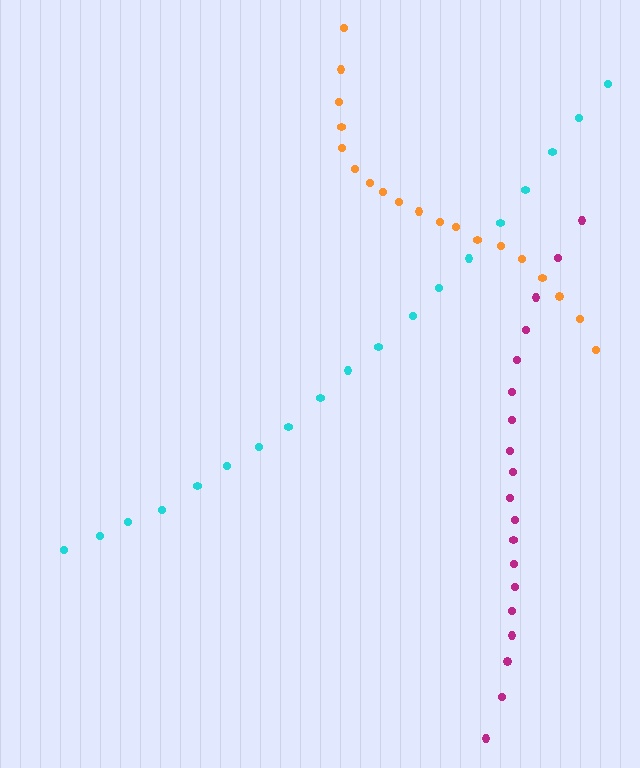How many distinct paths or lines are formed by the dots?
There are 3 distinct paths.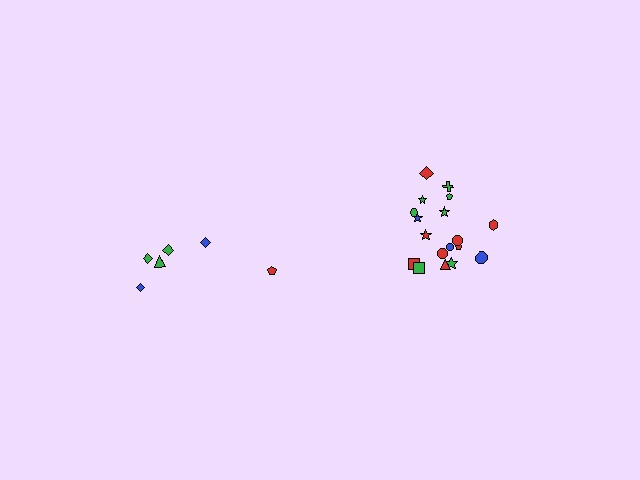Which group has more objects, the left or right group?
The right group.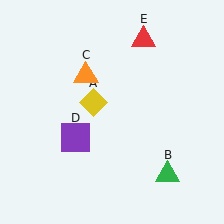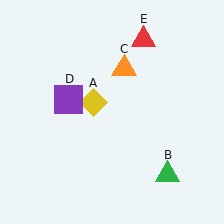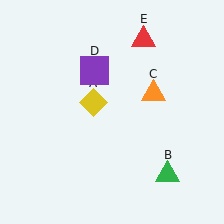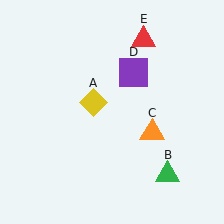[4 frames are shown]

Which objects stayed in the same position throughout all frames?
Yellow diamond (object A) and green triangle (object B) and red triangle (object E) remained stationary.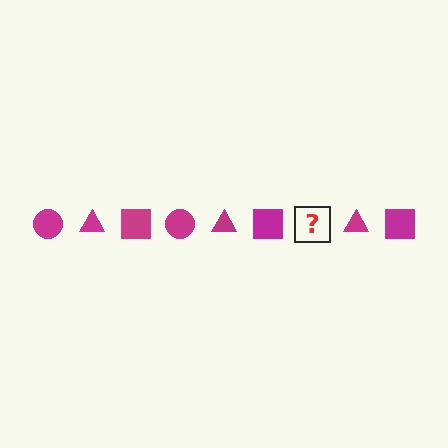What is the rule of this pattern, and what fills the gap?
The rule is that the pattern cycles through circle, triangle, square shapes in magenta. The gap should be filled with a magenta circle.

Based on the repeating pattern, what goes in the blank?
The blank should be a magenta circle.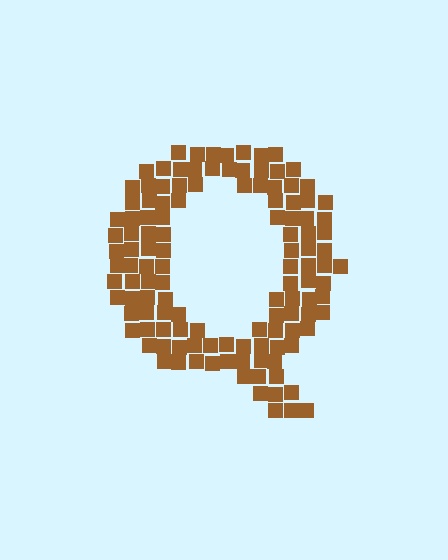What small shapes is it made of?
It is made of small squares.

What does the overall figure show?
The overall figure shows the letter Q.